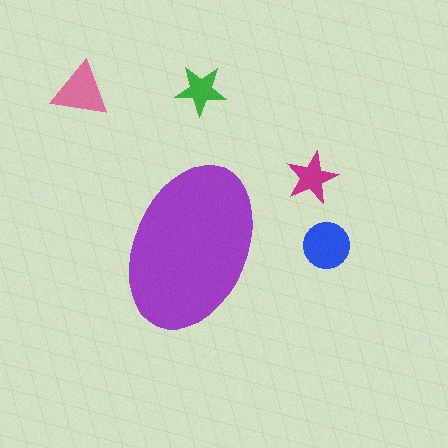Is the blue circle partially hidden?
No, the blue circle is fully visible.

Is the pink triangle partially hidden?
No, the pink triangle is fully visible.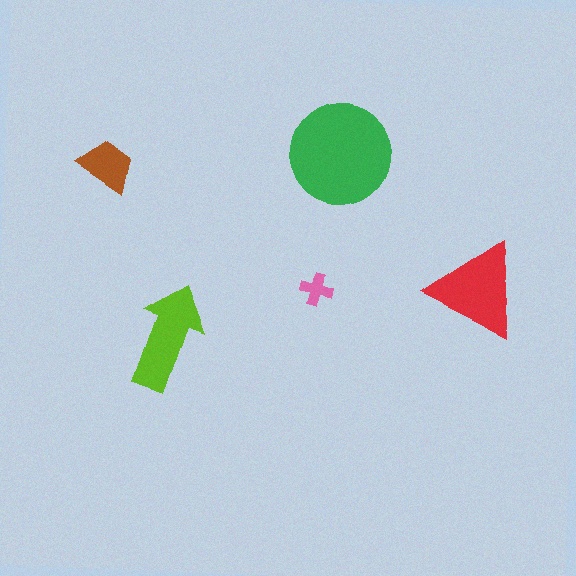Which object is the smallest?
The pink cross.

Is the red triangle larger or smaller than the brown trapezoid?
Larger.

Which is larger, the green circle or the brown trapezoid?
The green circle.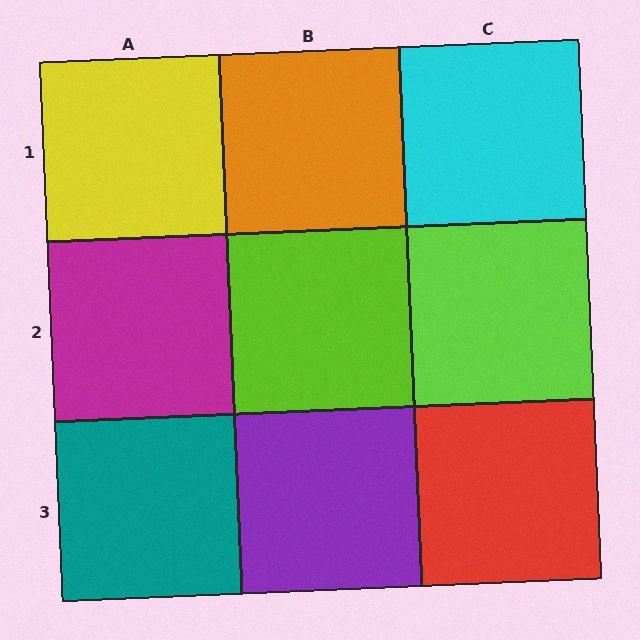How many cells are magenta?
1 cell is magenta.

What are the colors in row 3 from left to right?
Teal, purple, red.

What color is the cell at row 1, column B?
Orange.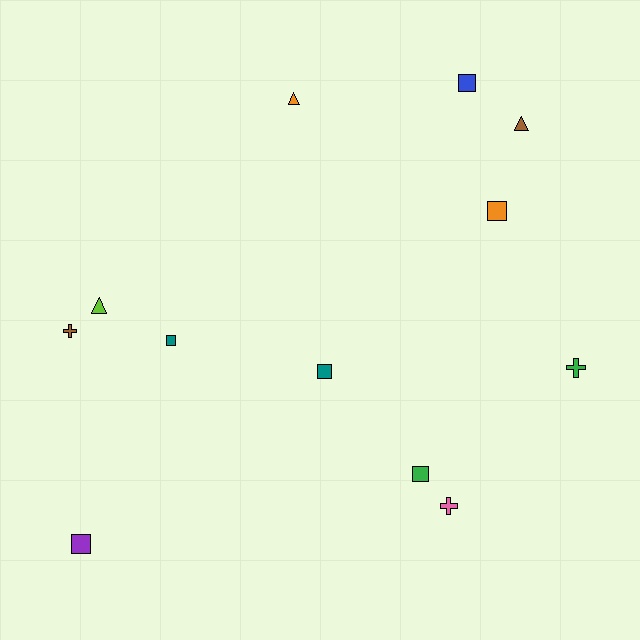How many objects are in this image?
There are 12 objects.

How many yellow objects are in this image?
There are no yellow objects.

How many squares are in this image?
There are 6 squares.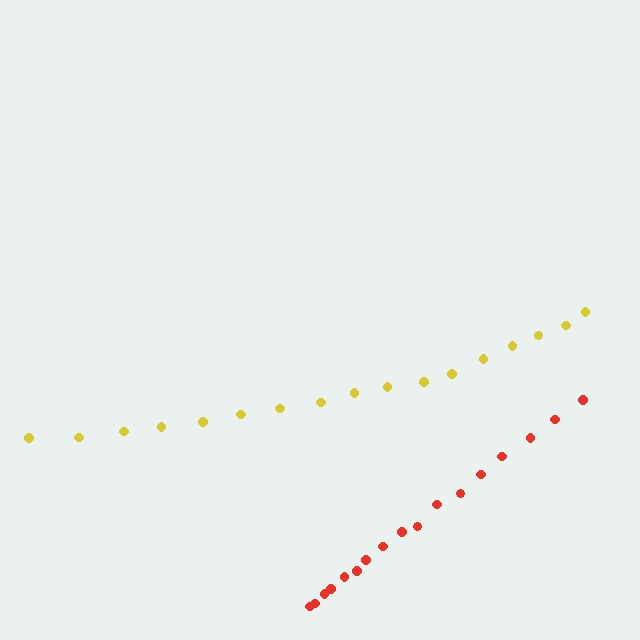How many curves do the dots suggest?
There are 2 distinct paths.